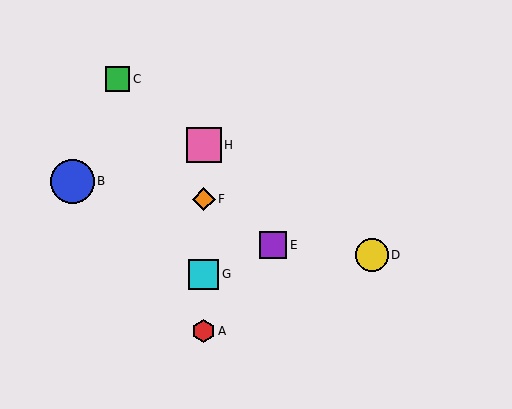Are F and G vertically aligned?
Yes, both are at x≈204.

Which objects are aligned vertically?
Objects A, F, G, H are aligned vertically.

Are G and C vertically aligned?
No, G is at x≈204 and C is at x≈117.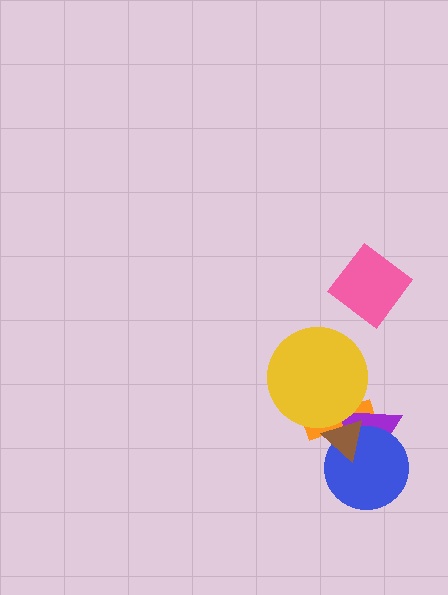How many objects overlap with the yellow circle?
3 objects overlap with the yellow circle.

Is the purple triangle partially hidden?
Yes, it is partially covered by another shape.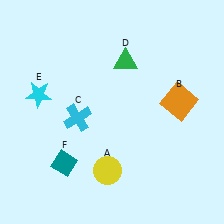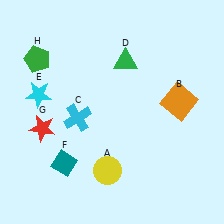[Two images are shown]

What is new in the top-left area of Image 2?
A green pentagon (H) was added in the top-left area of Image 2.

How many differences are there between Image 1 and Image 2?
There are 2 differences between the two images.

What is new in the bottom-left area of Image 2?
A red star (G) was added in the bottom-left area of Image 2.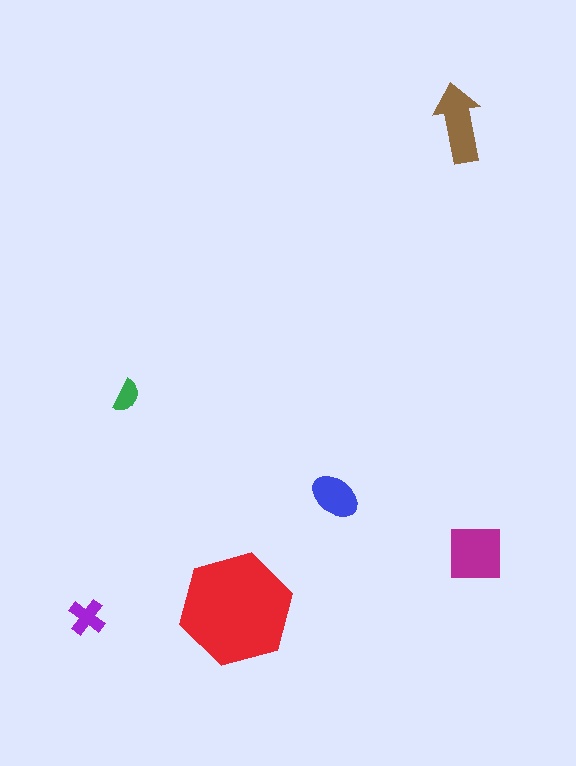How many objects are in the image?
There are 6 objects in the image.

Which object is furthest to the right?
The magenta square is rightmost.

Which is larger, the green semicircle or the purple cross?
The purple cross.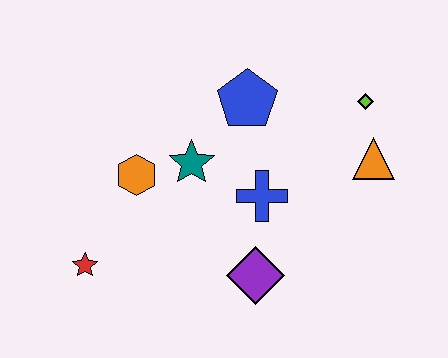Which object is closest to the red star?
The orange hexagon is closest to the red star.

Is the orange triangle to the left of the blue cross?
No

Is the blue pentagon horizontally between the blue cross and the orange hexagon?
Yes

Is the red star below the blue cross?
Yes